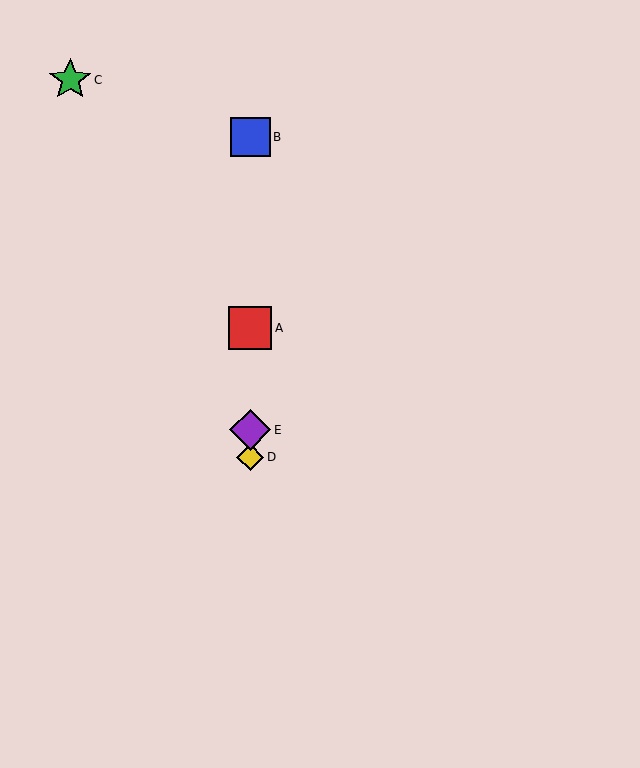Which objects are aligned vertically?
Objects A, B, D, E are aligned vertically.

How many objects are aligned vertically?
4 objects (A, B, D, E) are aligned vertically.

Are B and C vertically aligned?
No, B is at x≈250 and C is at x≈70.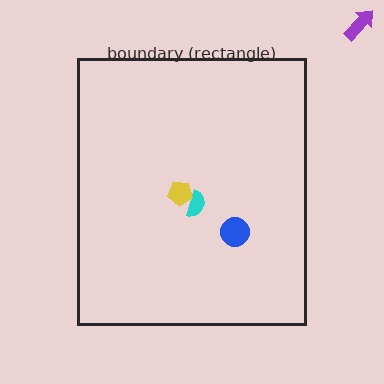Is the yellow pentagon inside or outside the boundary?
Inside.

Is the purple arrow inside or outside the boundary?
Outside.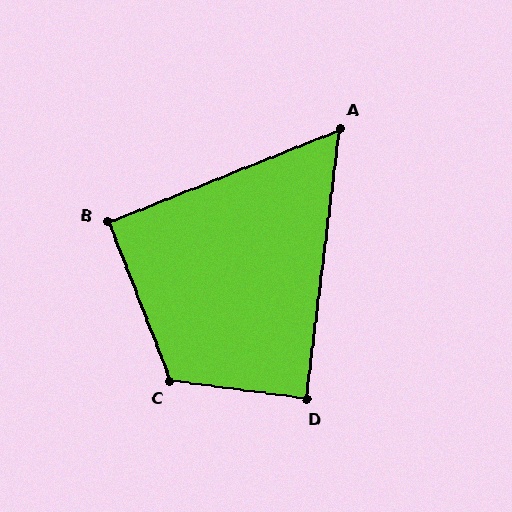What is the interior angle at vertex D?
Approximately 90 degrees (approximately right).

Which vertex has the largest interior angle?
C, at approximately 119 degrees.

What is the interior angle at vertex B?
Approximately 90 degrees (approximately right).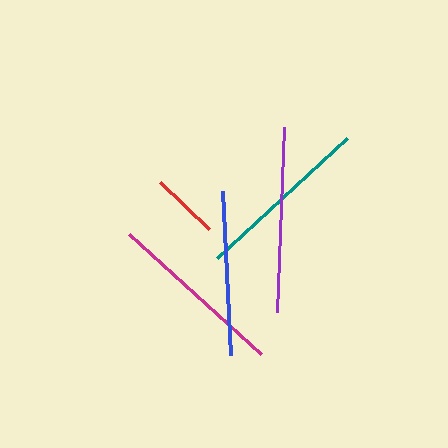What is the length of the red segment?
The red segment is approximately 68 pixels long.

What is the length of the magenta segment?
The magenta segment is approximately 179 pixels long.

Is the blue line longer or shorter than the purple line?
The purple line is longer than the blue line.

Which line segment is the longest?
The purple line is the longest at approximately 185 pixels.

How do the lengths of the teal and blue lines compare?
The teal and blue lines are approximately the same length.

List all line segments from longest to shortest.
From longest to shortest: purple, magenta, teal, blue, red.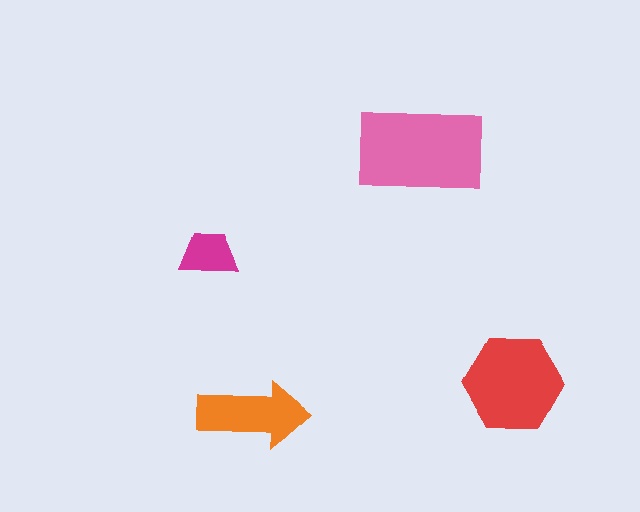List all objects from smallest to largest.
The magenta trapezoid, the orange arrow, the red hexagon, the pink rectangle.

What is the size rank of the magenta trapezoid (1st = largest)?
4th.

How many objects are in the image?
There are 4 objects in the image.